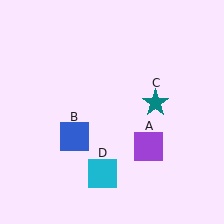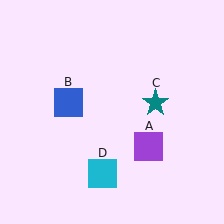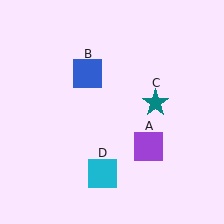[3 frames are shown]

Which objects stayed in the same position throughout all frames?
Purple square (object A) and teal star (object C) and cyan square (object D) remained stationary.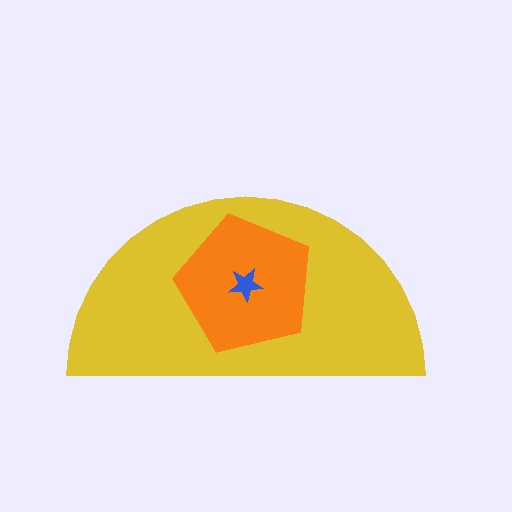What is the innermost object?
The blue star.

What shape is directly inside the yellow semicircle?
The orange pentagon.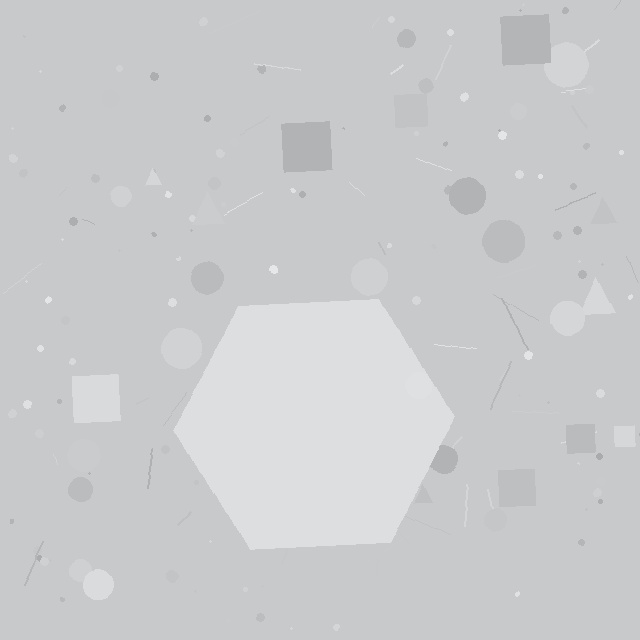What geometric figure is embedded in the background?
A hexagon is embedded in the background.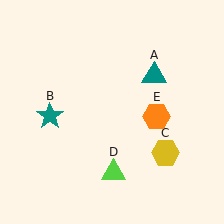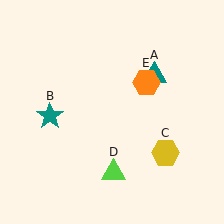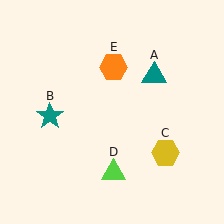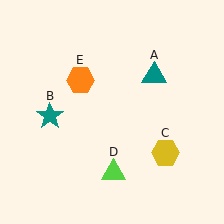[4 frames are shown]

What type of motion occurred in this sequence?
The orange hexagon (object E) rotated counterclockwise around the center of the scene.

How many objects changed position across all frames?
1 object changed position: orange hexagon (object E).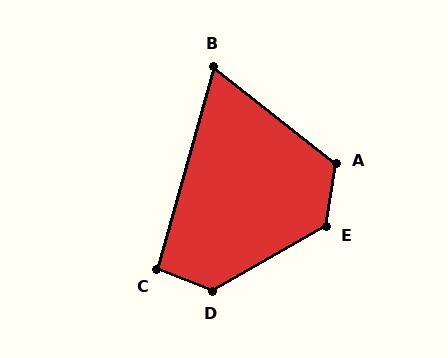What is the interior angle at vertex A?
Approximately 120 degrees (obtuse).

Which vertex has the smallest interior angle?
B, at approximately 67 degrees.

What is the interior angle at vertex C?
Approximately 96 degrees (obtuse).